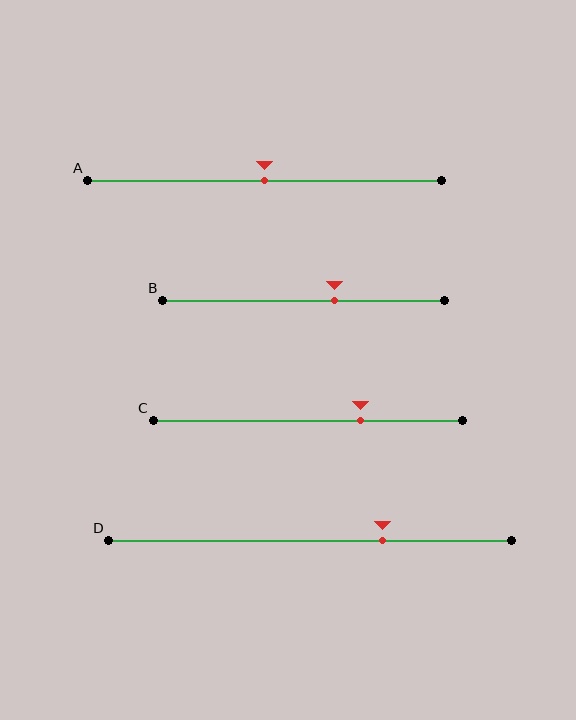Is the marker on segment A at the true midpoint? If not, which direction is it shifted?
Yes, the marker on segment A is at the true midpoint.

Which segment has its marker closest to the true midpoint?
Segment A has its marker closest to the true midpoint.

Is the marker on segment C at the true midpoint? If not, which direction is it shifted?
No, the marker on segment C is shifted to the right by about 17% of the segment length.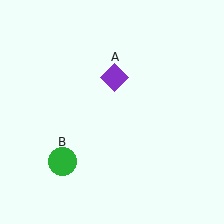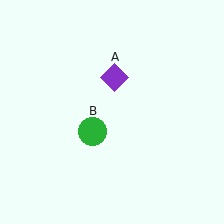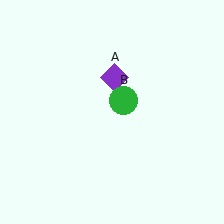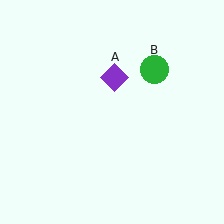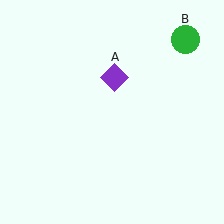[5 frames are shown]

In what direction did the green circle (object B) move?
The green circle (object B) moved up and to the right.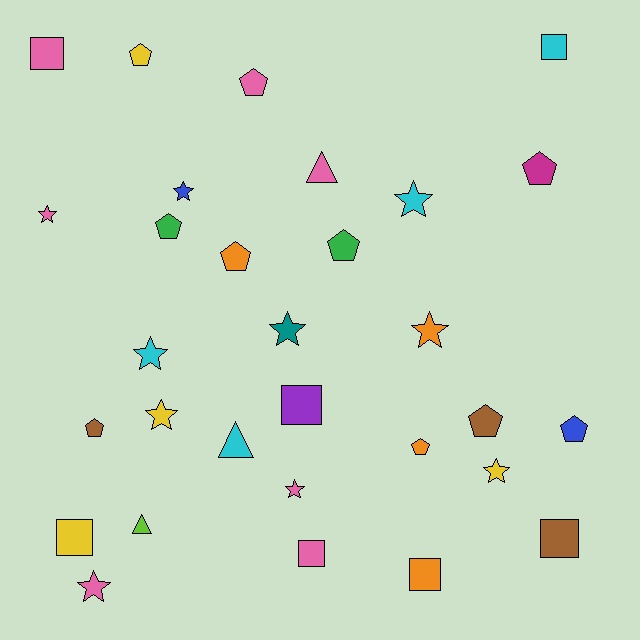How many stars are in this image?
There are 10 stars.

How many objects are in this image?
There are 30 objects.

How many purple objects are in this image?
There is 1 purple object.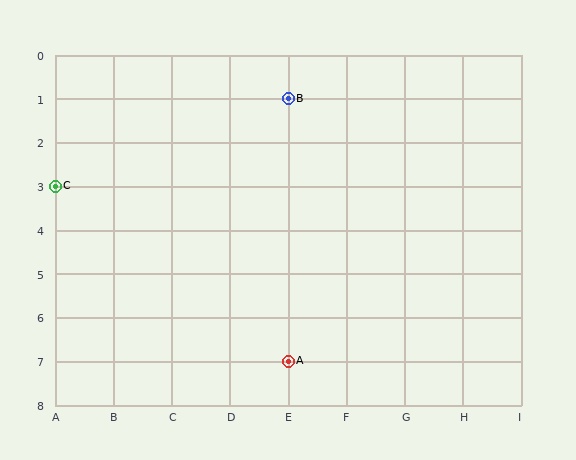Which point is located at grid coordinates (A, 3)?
Point C is at (A, 3).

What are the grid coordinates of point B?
Point B is at grid coordinates (E, 1).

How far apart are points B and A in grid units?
Points B and A are 6 rows apart.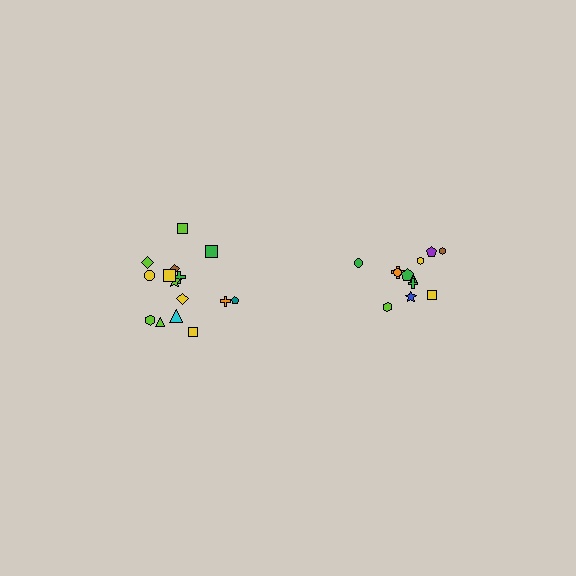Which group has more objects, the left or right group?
The left group.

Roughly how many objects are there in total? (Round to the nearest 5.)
Roughly 25 objects in total.